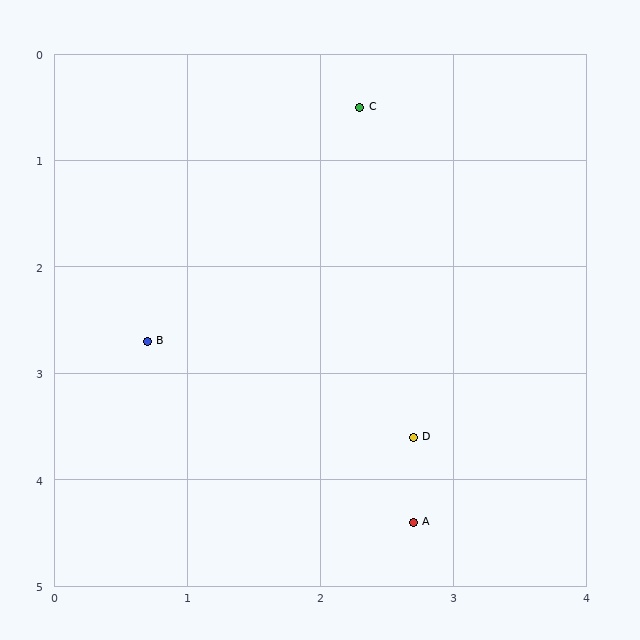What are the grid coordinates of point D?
Point D is at approximately (2.7, 3.6).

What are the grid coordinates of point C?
Point C is at approximately (2.3, 0.5).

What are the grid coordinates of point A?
Point A is at approximately (2.7, 4.4).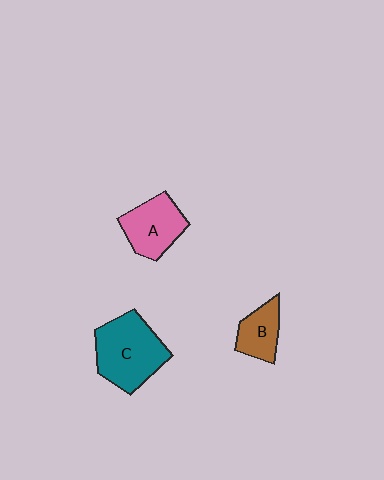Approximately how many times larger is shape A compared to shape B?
Approximately 1.4 times.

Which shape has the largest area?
Shape C (teal).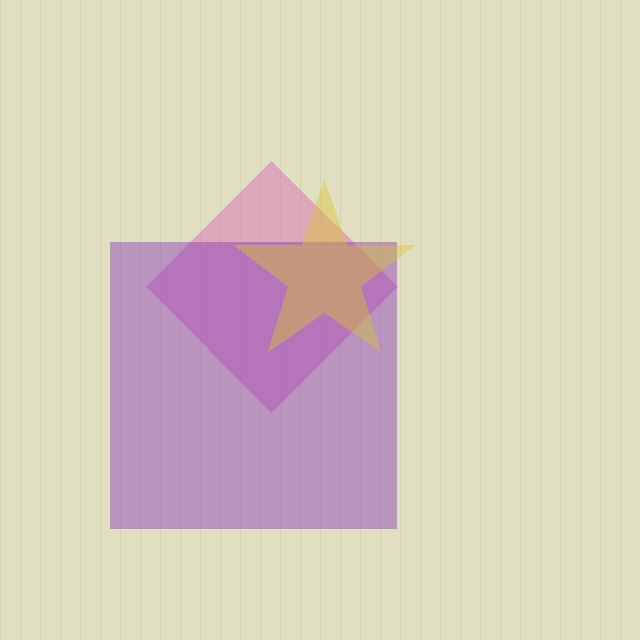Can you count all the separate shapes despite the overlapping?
Yes, there are 3 separate shapes.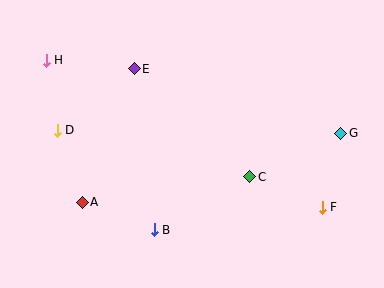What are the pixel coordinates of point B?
Point B is at (154, 230).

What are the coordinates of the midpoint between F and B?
The midpoint between F and B is at (238, 218).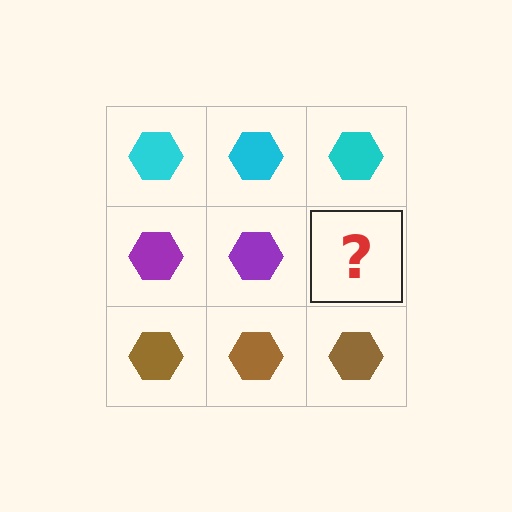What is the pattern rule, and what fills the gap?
The rule is that each row has a consistent color. The gap should be filled with a purple hexagon.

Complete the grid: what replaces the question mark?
The question mark should be replaced with a purple hexagon.